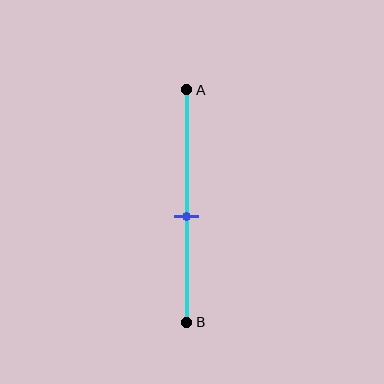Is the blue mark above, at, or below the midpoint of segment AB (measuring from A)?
The blue mark is below the midpoint of segment AB.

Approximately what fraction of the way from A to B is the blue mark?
The blue mark is approximately 55% of the way from A to B.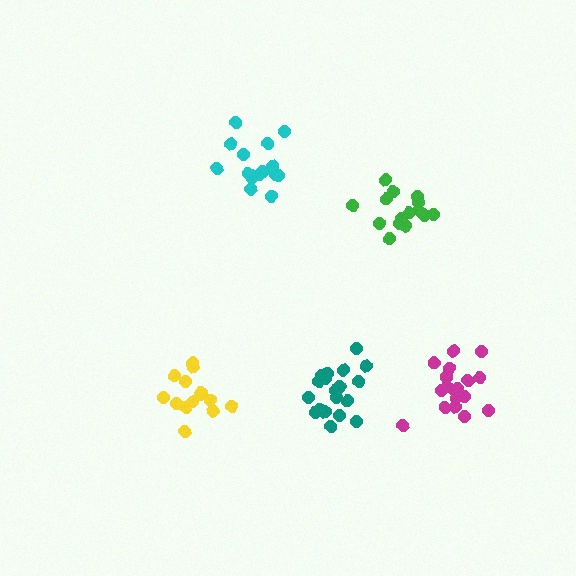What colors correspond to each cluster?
The clusters are colored: green, yellow, magenta, cyan, teal.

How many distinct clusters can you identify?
There are 5 distinct clusters.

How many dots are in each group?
Group 1: 15 dots, Group 2: 14 dots, Group 3: 18 dots, Group 4: 15 dots, Group 5: 19 dots (81 total).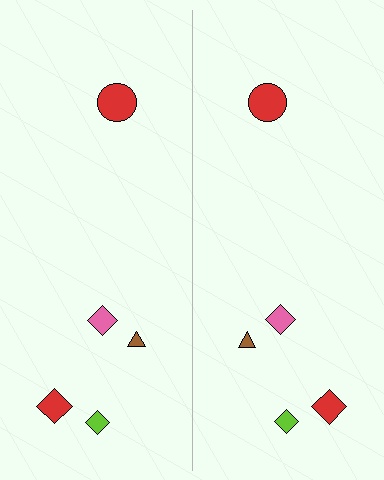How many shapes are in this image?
There are 10 shapes in this image.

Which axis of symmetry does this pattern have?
The pattern has a vertical axis of symmetry running through the center of the image.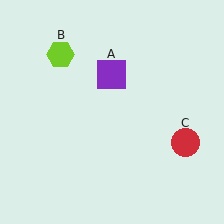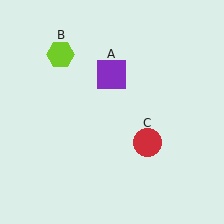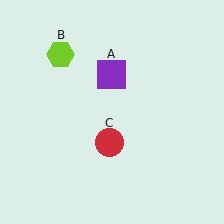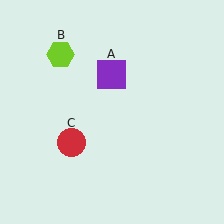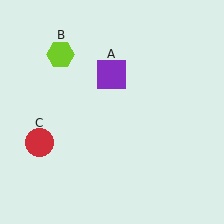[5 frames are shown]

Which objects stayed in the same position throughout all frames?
Purple square (object A) and lime hexagon (object B) remained stationary.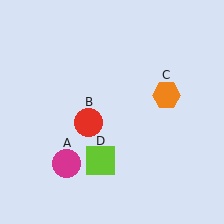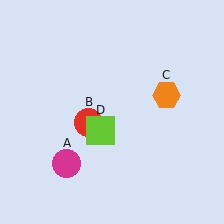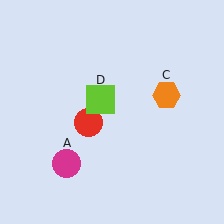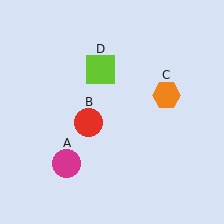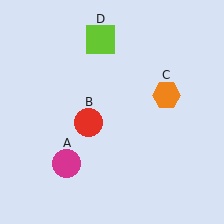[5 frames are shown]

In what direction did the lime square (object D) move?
The lime square (object D) moved up.